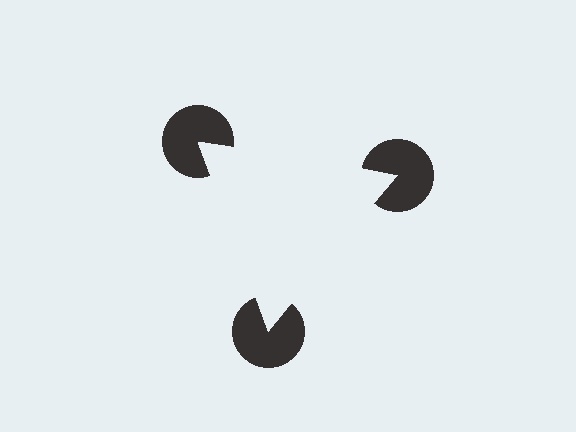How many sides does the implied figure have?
3 sides.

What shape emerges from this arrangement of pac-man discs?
An illusory triangle — its edges are inferred from the aligned wedge cuts in the pac-man discs, not physically drawn.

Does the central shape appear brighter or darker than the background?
It typically appears slightly brighter than the background, even though no actual brightness change is drawn.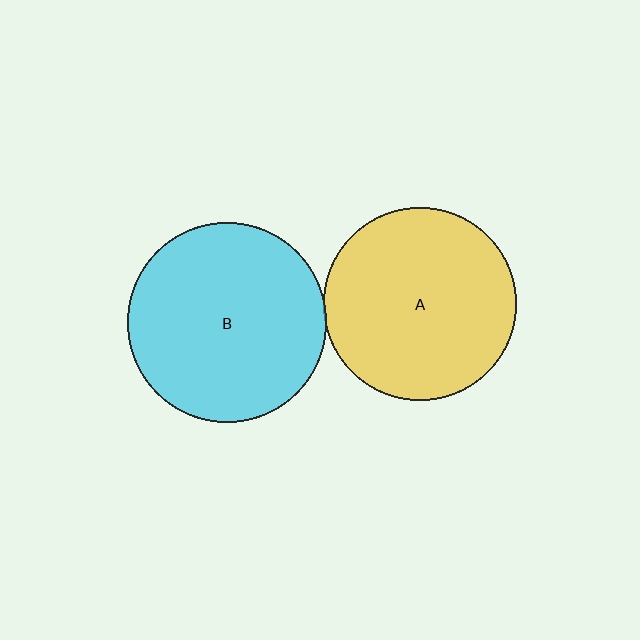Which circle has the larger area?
Circle B (cyan).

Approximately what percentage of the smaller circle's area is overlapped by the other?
Approximately 5%.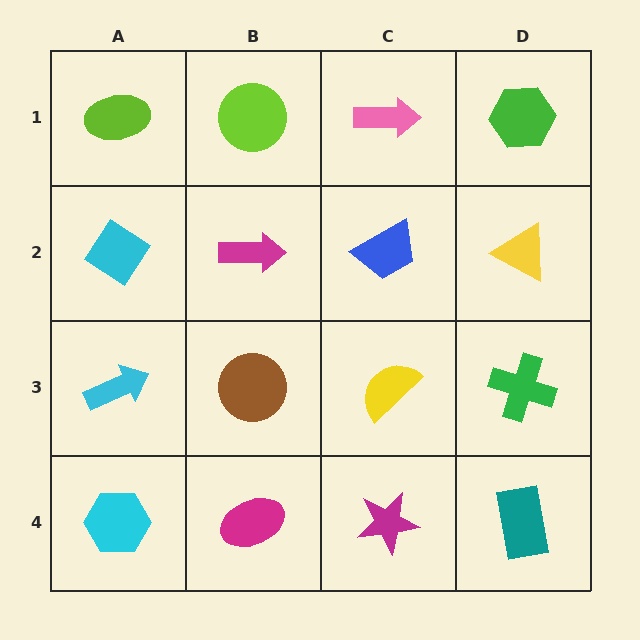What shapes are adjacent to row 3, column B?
A magenta arrow (row 2, column B), a magenta ellipse (row 4, column B), a cyan arrow (row 3, column A), a yellow semicircle (row 3, column C).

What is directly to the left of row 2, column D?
A blue trapezoid.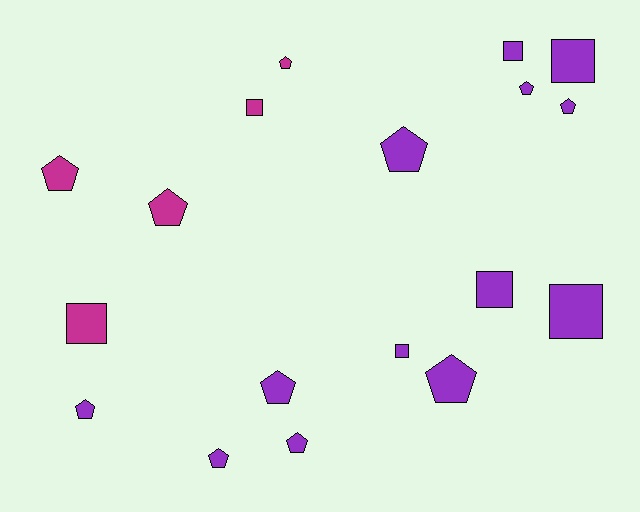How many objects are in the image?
There are 18 objects.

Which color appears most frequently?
Purple, with 13 objects.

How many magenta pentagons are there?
There are 3 magenta pentagons.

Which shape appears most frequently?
Pentagon, with 11 objects.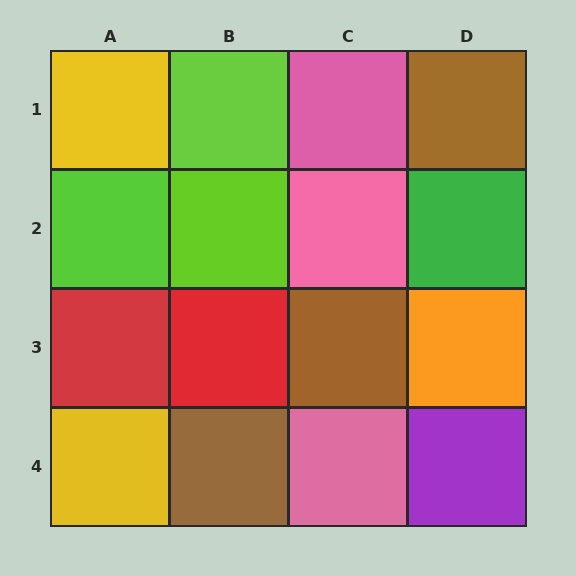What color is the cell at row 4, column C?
Pink.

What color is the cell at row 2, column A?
Lime.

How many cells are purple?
1 cell is purple.